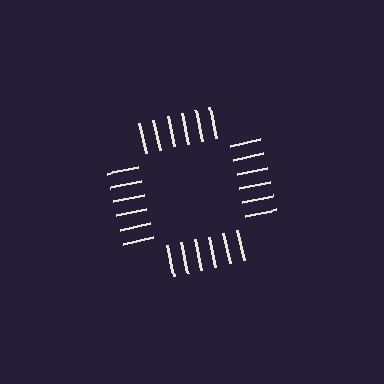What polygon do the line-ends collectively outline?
An illusory square — the line segments terminate on its edges but no continuous stroke is drawn.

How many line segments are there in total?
24 — 6 along each of the 4 edges.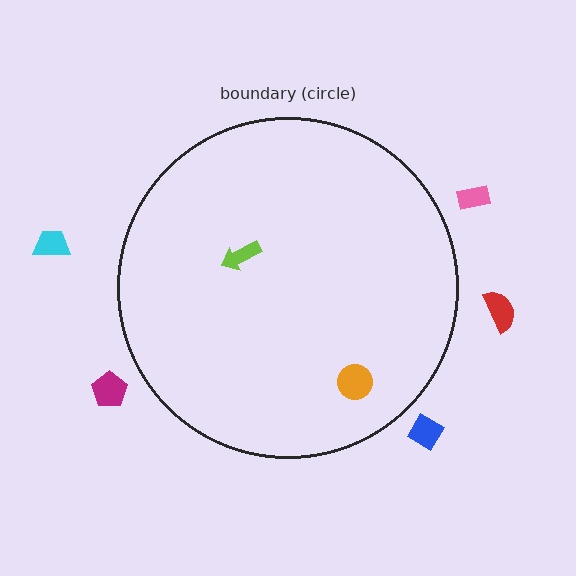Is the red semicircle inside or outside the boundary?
Outside.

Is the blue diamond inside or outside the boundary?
Outside.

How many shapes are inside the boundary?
2 inside, 5 outside.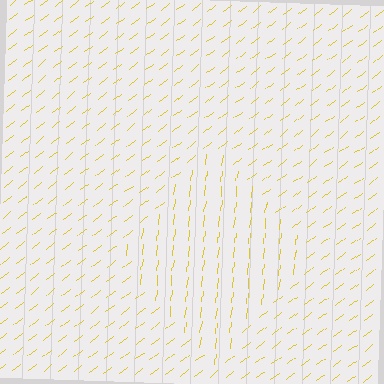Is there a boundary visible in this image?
Yes, there is a texture boundary formed by a change in line orientation.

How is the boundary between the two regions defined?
The boundary is defined purely by a change in line orientation (approximately 45 degrees difference). All lines are the same color and thickness.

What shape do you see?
I see a diamond.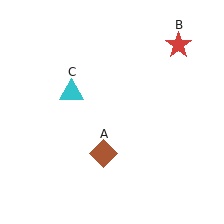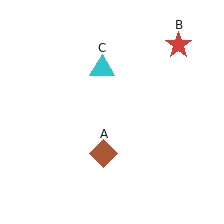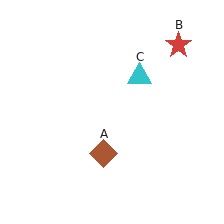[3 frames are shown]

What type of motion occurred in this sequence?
The cyan triangle (object C) rotated clockwise around the center of the scene.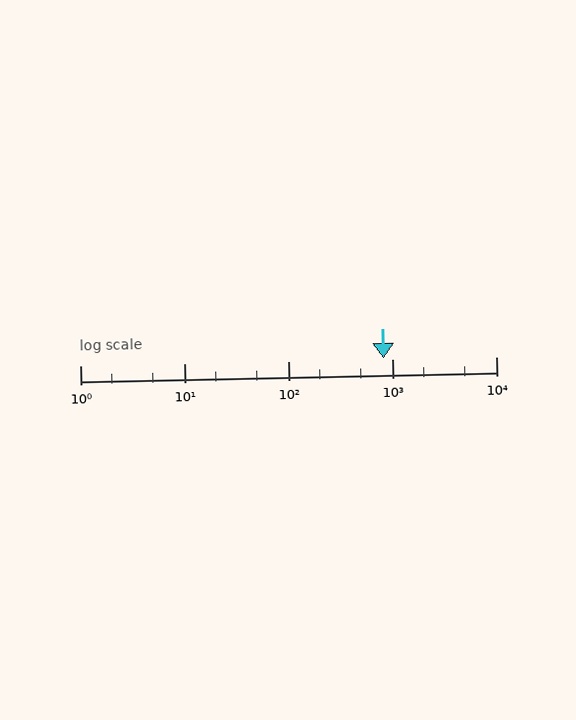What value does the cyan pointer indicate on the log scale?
The pointer indicates approximately 830.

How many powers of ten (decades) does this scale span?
The scale spans 4 decades, from 1 to 10000.